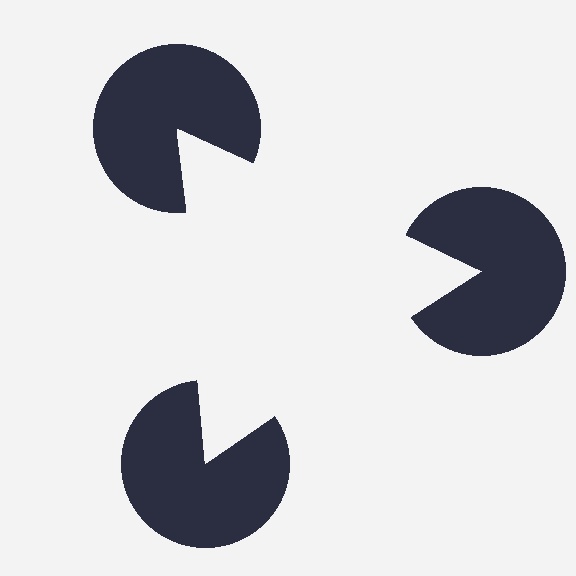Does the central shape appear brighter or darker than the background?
It typically appears slightly brighter than the background, even though no actual brightness change is drawn.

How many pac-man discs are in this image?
There are 3 — one at each vertex of the illusory triangle.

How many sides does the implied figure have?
3 sides.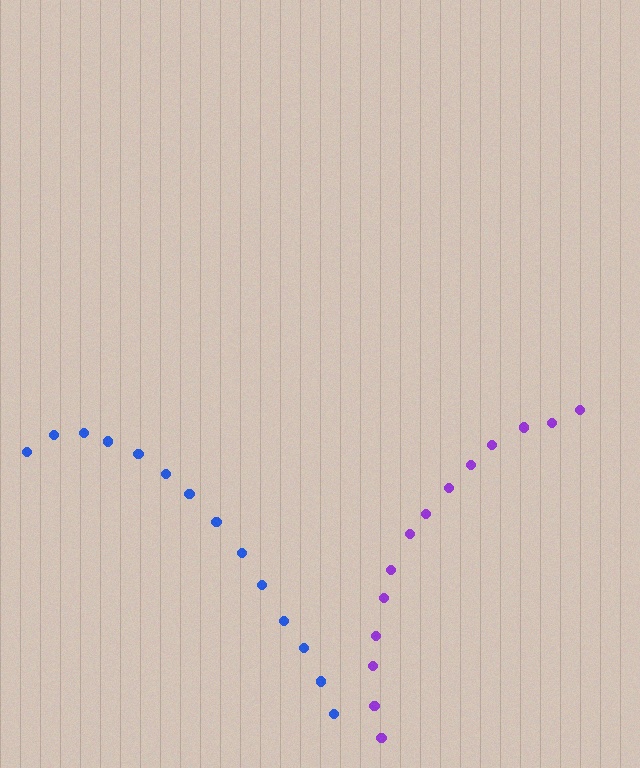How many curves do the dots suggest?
There are 2 distinct paths.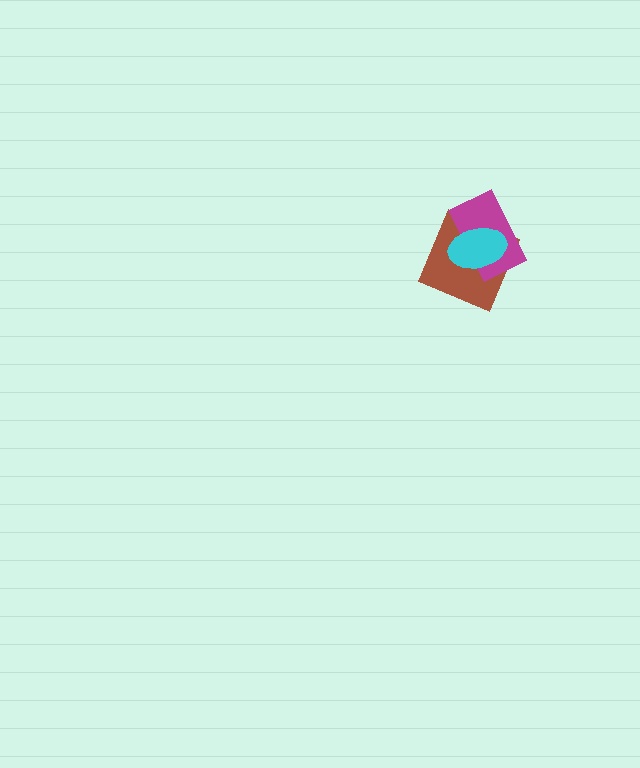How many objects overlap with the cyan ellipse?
2 objects overlap with the cyan ellipse.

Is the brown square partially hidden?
Yes, it is partially covered by another shape.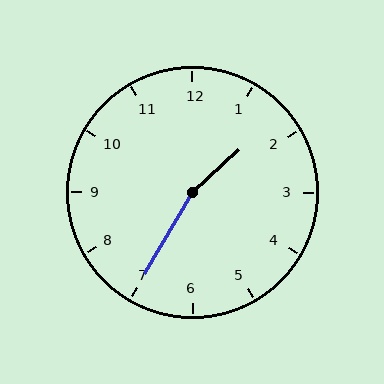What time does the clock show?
1:35.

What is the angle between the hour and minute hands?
Approximately 162 degrees.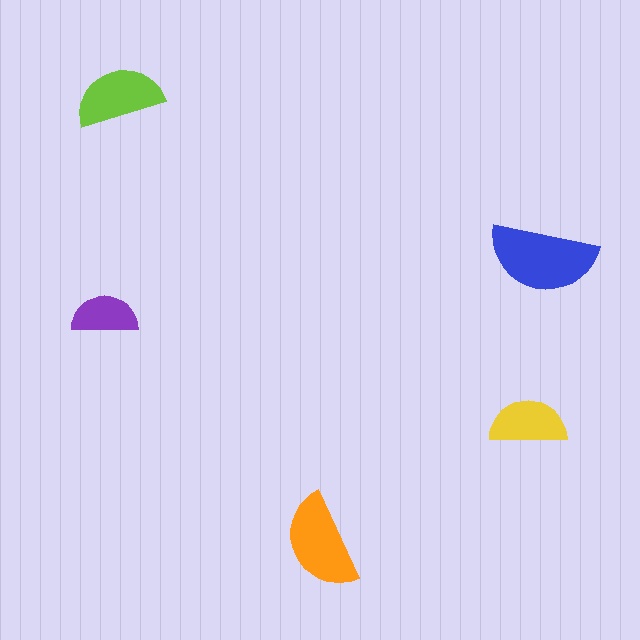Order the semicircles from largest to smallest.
the blue one, the orange one, the lime one, the yellow one, the purple one.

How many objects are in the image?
There are 5 objects in the image.